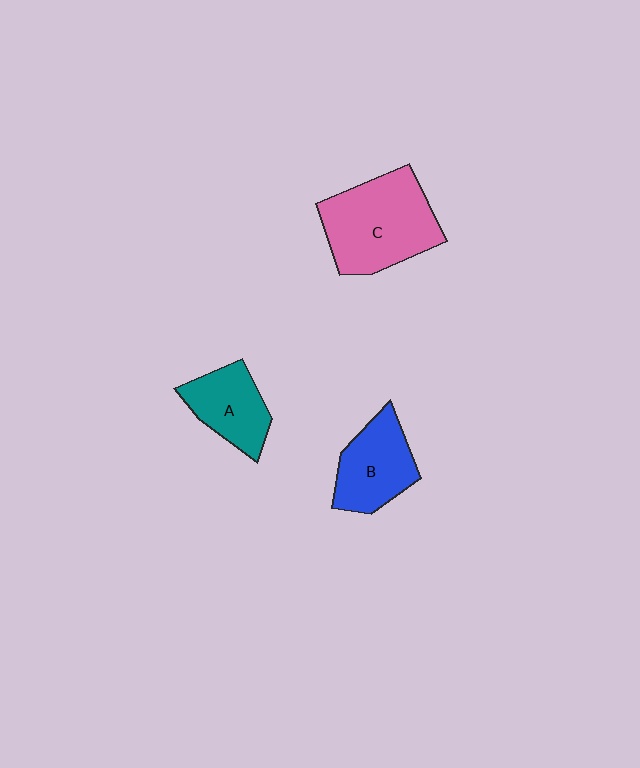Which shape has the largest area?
Shape C (pink).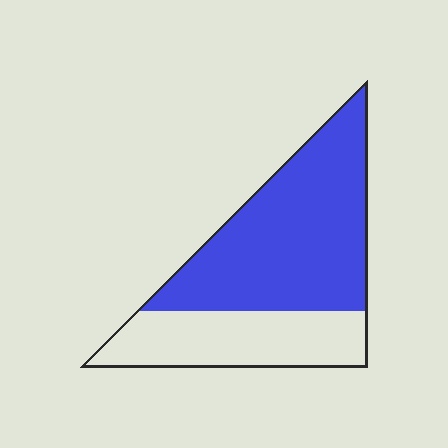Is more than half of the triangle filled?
Yes.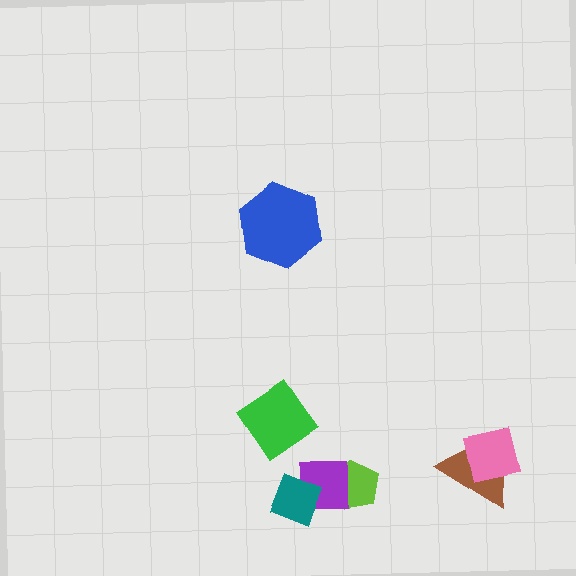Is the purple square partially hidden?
Yes, it is partially covered by another shape.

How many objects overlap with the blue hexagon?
0 objects overlap with the blue hexagon.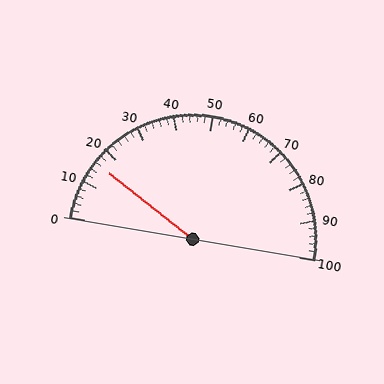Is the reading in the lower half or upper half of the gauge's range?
The reading is in the lower half of the range (0 to 100).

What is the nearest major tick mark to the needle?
The nearest major tick mark is 20.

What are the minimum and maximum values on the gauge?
The gauge ranges from 0 to 100.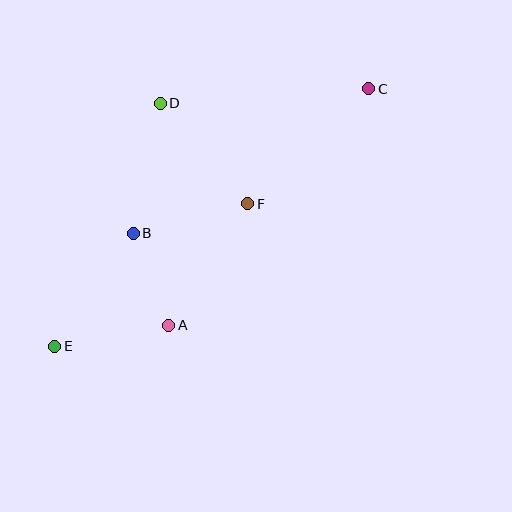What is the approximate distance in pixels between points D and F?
The distance between D and F is approximately 133 pixels.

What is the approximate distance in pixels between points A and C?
The distance between A and C is approximately 309 pixels.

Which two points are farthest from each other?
Points C and E are farthest from each other.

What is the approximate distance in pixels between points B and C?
The distance between B and C is approximately 276 pixels.